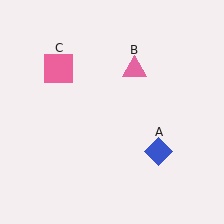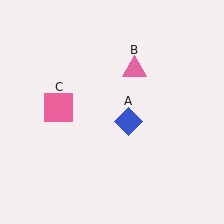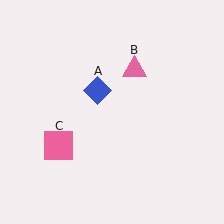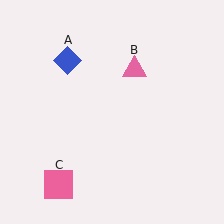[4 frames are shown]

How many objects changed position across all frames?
2 objects changed position: blue diamond (object A), pink square (object C).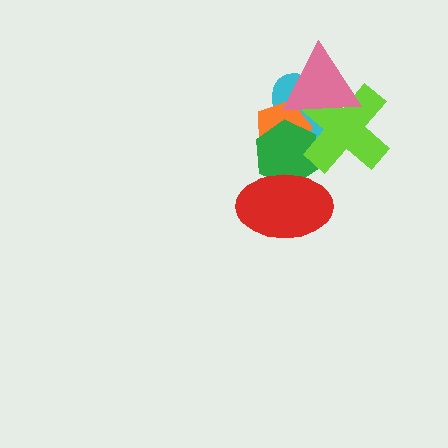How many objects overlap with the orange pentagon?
4 objects overlap with the orange pentagon.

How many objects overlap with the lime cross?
4 objects overlap with the lime cross.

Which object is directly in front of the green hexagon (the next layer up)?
The lime cross is directly in front of the green hexagon.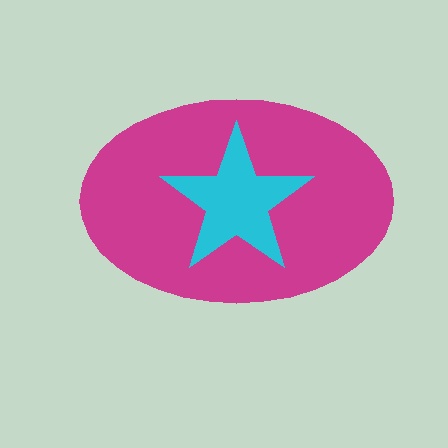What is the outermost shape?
The magenta ellipse.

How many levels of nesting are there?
2.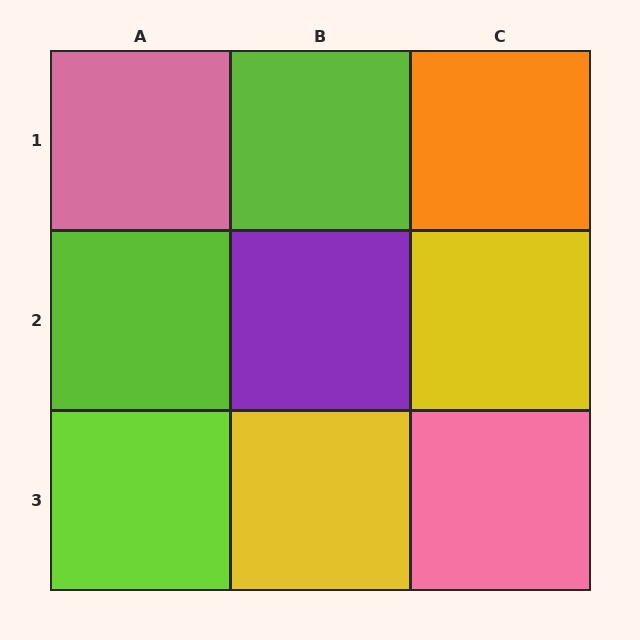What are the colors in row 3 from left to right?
Lime, yellow, pink.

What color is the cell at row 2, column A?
Lime.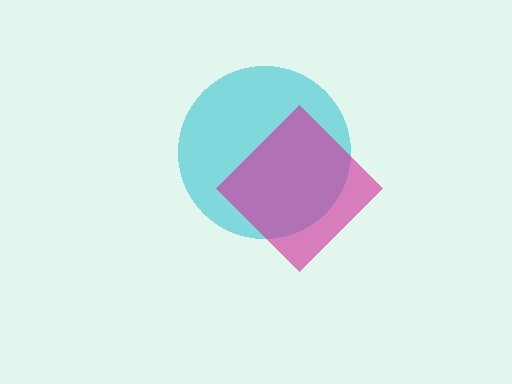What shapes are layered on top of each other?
The layered shapes are: a cyan circle, a magenta diamond.